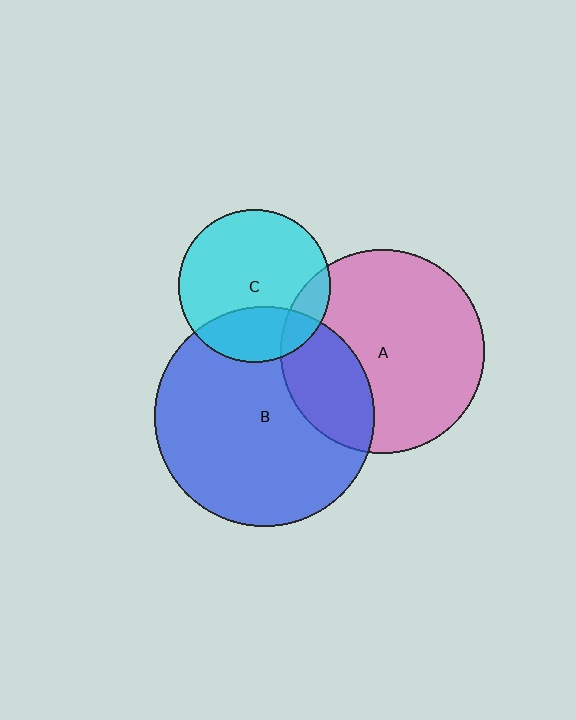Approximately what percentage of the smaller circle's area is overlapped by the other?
Approximately 25%.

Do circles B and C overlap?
Yes.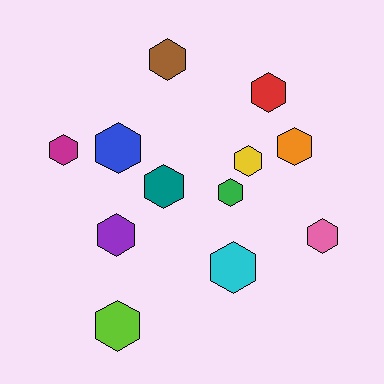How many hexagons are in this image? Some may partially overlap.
There are 12 hexagons.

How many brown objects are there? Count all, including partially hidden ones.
There is 1 brown object.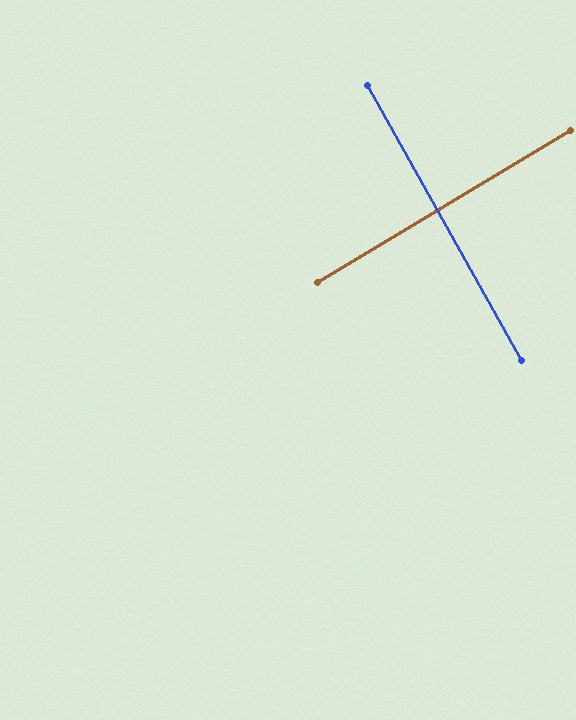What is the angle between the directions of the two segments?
Approximately 88 degrees.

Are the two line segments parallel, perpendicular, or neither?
Perpendicular — they meet at approximately 88°.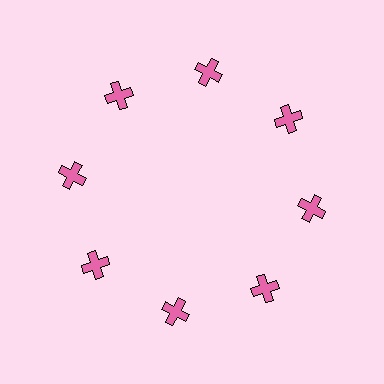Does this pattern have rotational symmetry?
Yes, this pattern has 8-fold rotational symmetry. It looks the same after rotating 45 degrees around the center.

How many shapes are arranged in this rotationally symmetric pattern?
There are 8 shapes, arranged in 8 groups of 1.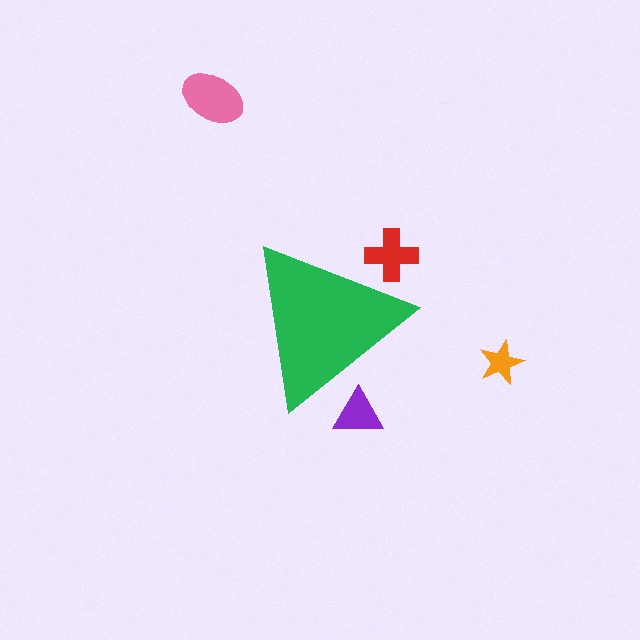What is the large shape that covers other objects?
A green triangle.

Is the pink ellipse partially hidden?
No, the pink ellipse is fully visible.